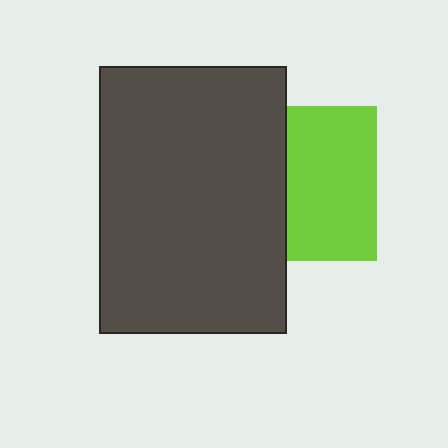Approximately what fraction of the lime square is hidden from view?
Roughly 42% of the lime square is hidden behind the dark gray rectangle.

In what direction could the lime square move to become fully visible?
The lime square could move right. That would shift it out from behind the dark gray rectangle entirely.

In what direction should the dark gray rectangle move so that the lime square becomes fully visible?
The dark gray rectangle should move left. That is the shortest direction to clear the overlap and leave the lime square fully visible.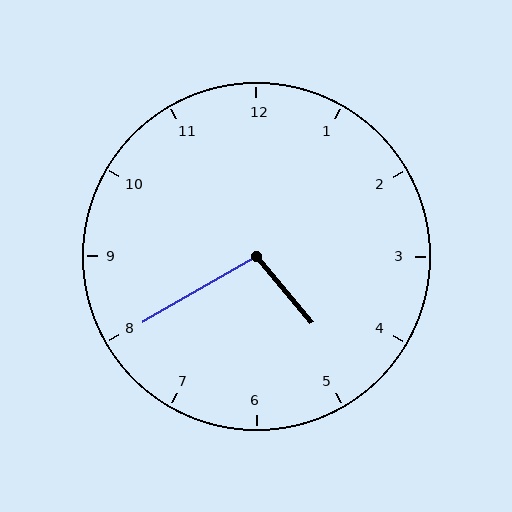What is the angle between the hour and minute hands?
Approximately 100 degrees.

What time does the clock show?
4:40.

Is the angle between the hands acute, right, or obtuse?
It is obtuse.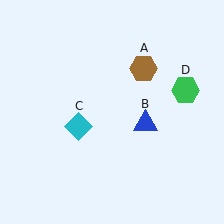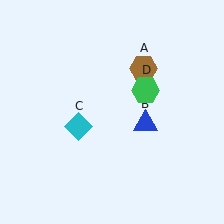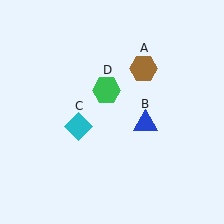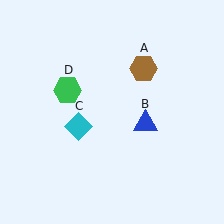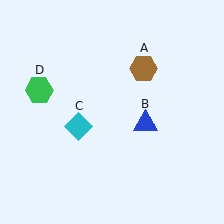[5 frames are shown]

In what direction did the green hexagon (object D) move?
The green hexagon (object D) moved left.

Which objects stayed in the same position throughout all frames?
Brown hexagon (object A) and blue triangle (object B) and cyan diamond (object C) remained stationary.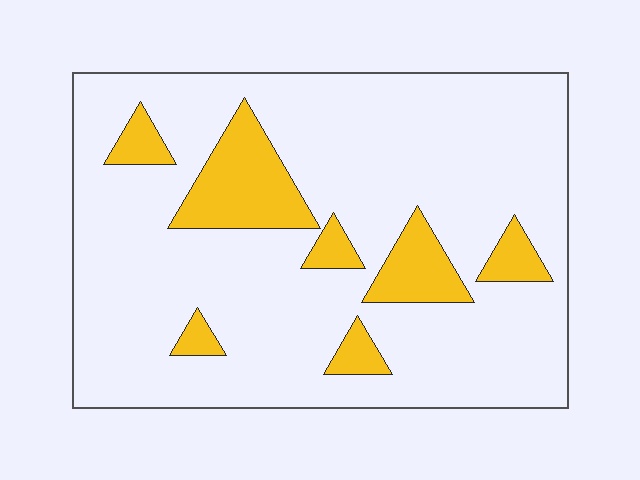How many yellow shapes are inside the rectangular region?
7.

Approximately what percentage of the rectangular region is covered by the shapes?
Approximately 15%.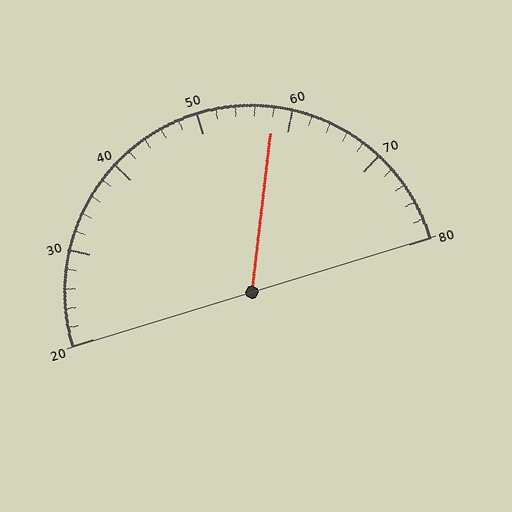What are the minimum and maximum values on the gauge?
The gauge ranges from 20 to 80.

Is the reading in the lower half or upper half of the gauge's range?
The reading is in the upper half of the range (20 to 80).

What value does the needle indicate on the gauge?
The needle indicates approximately 58.